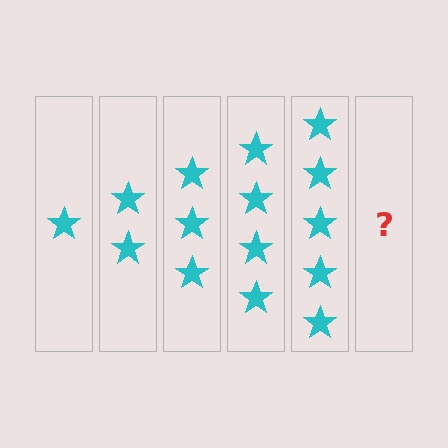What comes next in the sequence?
The next element should be 6 stars.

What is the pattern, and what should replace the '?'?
The pattern is that each step adds one more star. The '?' should be 6 stars.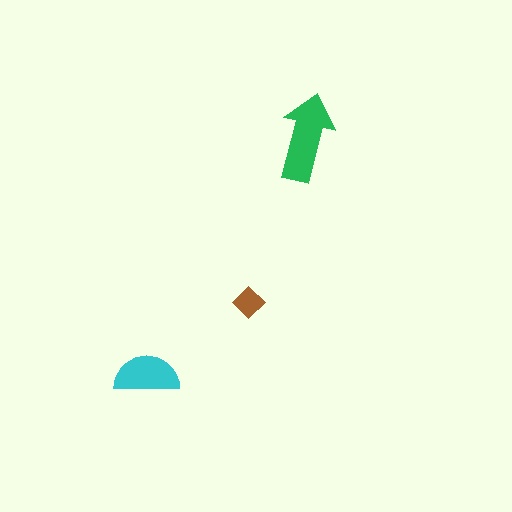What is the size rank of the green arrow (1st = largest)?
1st.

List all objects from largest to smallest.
The green arrow, the cyan semicircle, the brown diamond.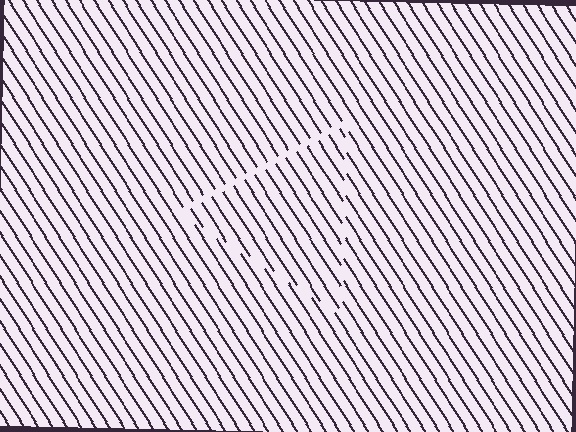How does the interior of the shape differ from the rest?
The interior of the shape contains the same grating, shifted by half a period — the contour is defined by the phase discontinuity where line-ends from the inner and outer gratings abut.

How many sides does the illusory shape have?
3 sides — the line-ends trace a triangle.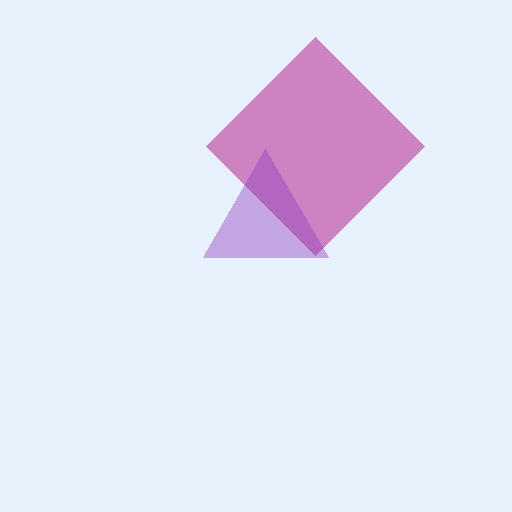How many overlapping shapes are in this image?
There are 2 overlapping shapes in the image.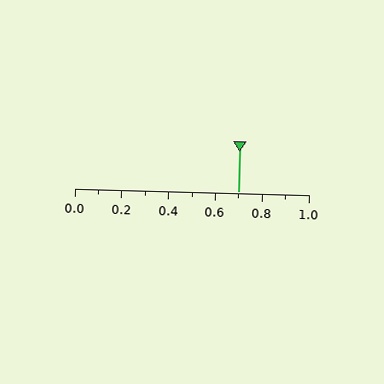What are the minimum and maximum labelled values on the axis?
The axis runs from 0.0 to 1.0.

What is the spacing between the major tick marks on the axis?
The major ticks are spaced 0.2 apart.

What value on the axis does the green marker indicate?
The marker indicates approximately 0.7.